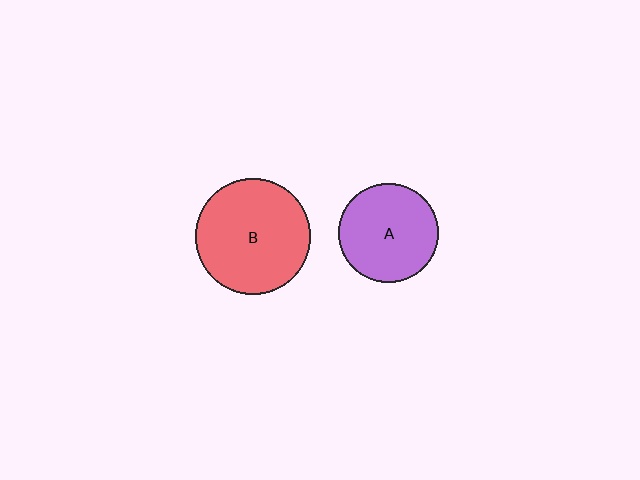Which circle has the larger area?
Circle B (red).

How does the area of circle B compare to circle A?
Approximately 1.3 times.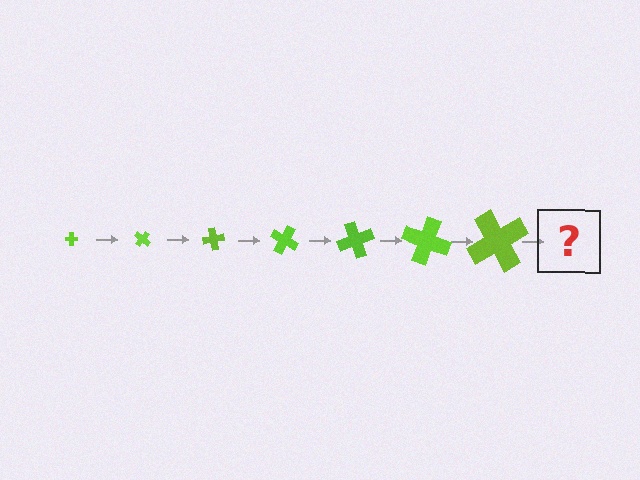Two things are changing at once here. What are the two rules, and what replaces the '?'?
The two rules are that the cross grows larger each step and it rotates 40 degrees each step. The '?' should be a cross, larger than the previous one and rotated 280 degrees from the start.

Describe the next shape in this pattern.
It should be a cross, larger than the previous one and rotated 280 degrees from the start.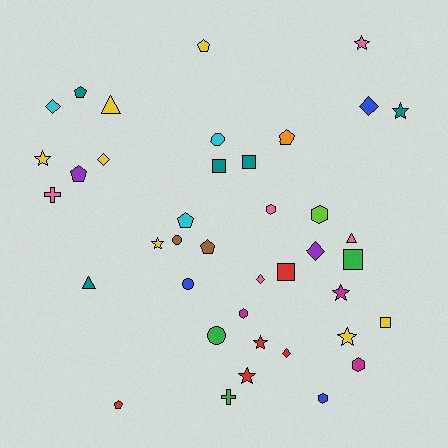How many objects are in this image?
There are 40 objects.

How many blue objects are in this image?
There are 3 blue objects.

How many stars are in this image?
There are 8 stars.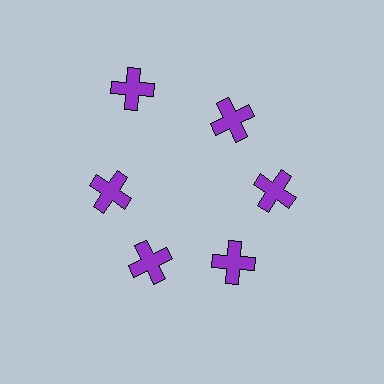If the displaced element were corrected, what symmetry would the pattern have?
It would have 6-fold rotational symmetry — the pattern would map onto itself every 60 degrees.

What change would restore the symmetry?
The symmetry would be restored by moving it inward, back onto the ring so that all 6 crosses sit at equal angles and equal distance from the center.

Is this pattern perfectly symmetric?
No. The 6 purple crosses are arranged in a ring, but one element near the 11 o'clock position is pushed outward from the center, breaking the 6-fold rotational symmetry.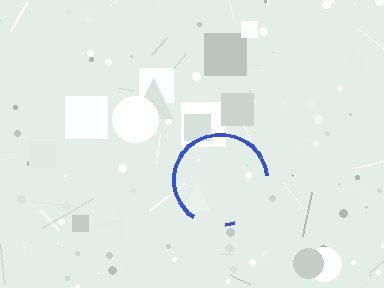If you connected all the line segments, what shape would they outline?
They would outline a circle.